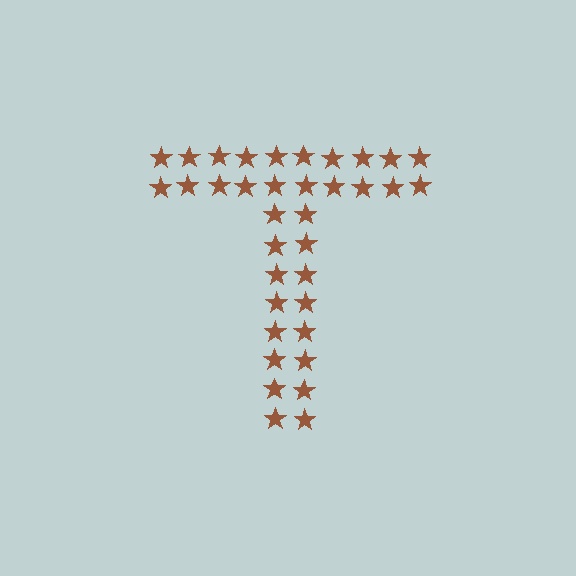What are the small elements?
The small elements are stars.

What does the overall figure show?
The overall figure shows the letter T.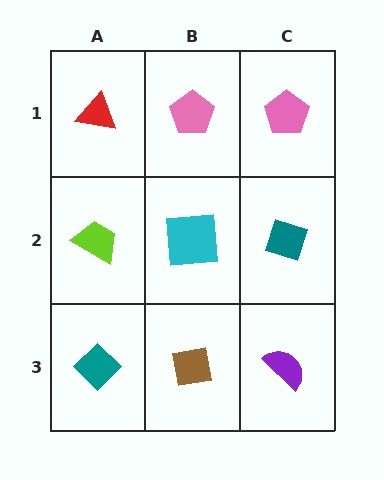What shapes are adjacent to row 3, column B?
A cyan square (row 2, column B), a teal diamond (row 3, column A), a purple semicircle (row 3, column C).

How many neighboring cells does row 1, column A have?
2.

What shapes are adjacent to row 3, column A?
A lime trapezoid (row 2, column A), a brown square (row 3, column B).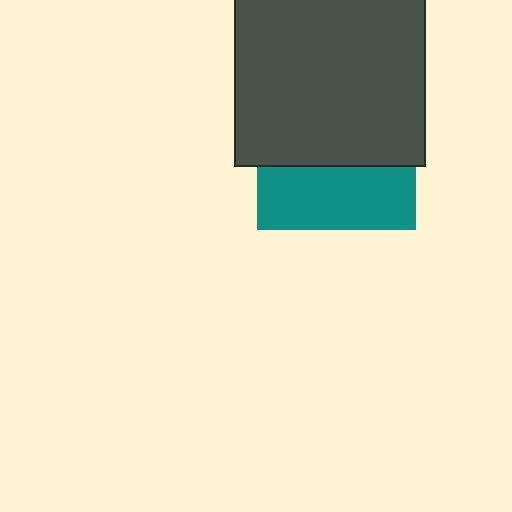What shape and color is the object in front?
The object in front is a dark gray square.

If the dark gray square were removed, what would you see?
You would see the complete teal square.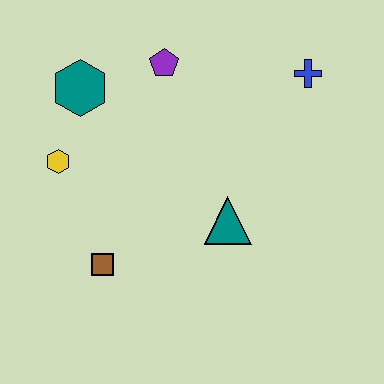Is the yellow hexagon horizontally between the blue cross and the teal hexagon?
No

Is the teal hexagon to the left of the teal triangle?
Yes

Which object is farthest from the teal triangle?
The teal hexagon is farthest from the teal triangle.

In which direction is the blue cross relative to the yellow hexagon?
The blue cross is to the right of the yellow hexagon.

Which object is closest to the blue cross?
The purple pentagon is closest to the blue cross.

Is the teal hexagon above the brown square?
Yes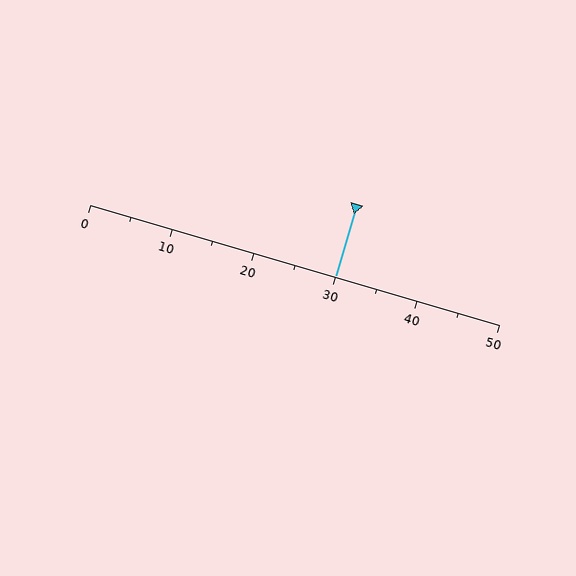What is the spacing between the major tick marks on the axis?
The major ticks are spaced 10 apart.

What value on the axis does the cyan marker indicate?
The marker indicates approximately 30.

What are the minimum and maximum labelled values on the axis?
The axis runs from 0 to 50.